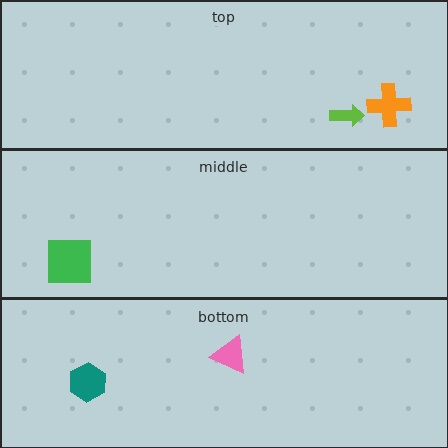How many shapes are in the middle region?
1.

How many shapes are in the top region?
2.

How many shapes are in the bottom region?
2.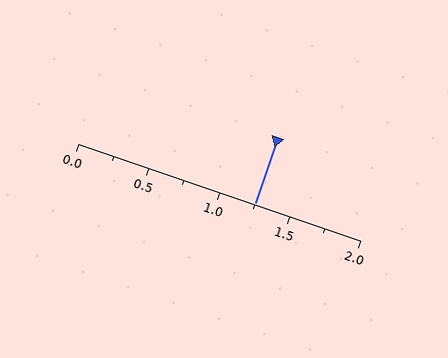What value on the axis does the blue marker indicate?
The marker indicates approximately 1.25.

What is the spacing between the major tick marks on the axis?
The major ticks are spaced 0.5 apart.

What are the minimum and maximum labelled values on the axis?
The axis runs from 0.0 to 2.0.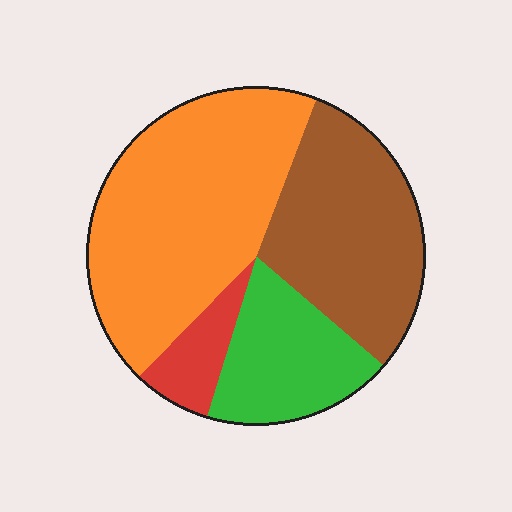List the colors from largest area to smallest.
From largest to smallest: orange, brown, green, red.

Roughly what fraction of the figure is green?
Green covers around 20% of the figure.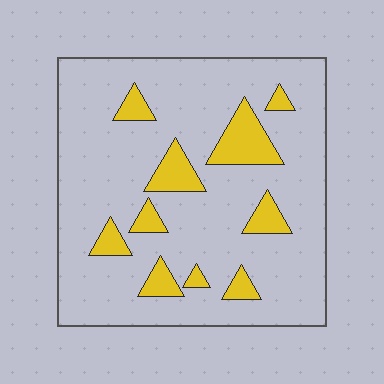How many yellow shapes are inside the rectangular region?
10.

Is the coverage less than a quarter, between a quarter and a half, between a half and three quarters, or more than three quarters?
Less than a quarter.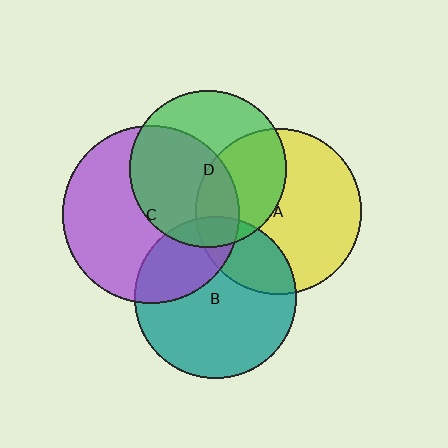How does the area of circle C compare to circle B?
Approximately 1.2 times.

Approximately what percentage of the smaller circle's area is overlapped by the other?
Approximately 30%.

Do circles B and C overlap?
Yes.